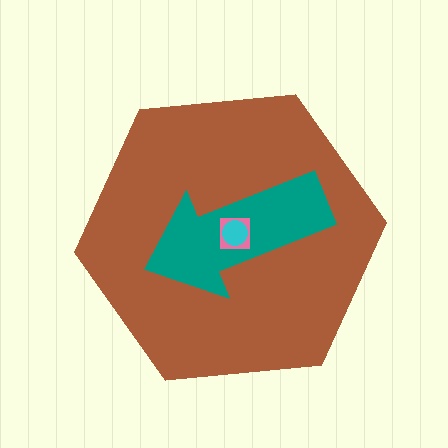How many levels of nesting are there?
4.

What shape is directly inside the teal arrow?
The pink square.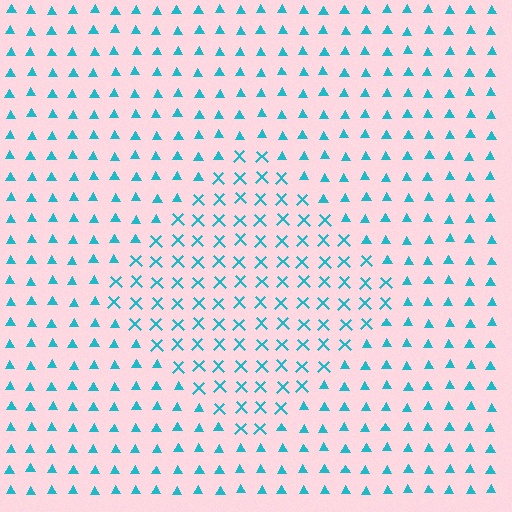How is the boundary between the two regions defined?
The boundary is defined by a change in element shape: X marks inside vs. triangles outside. All elements share the same color and spacing.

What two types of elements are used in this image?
The image uses X marks inside the diamond region and triangles outside it.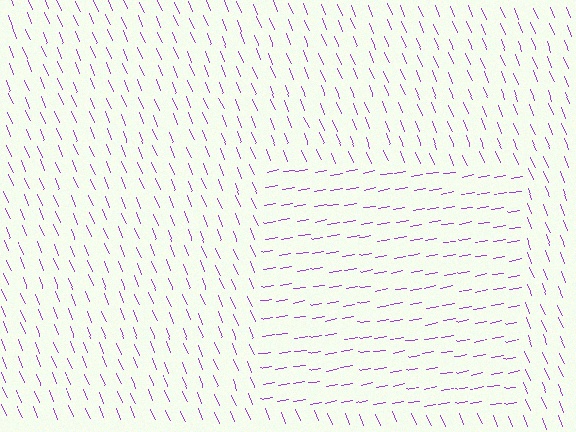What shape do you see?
I see a rectangle.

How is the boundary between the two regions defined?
The boundary is defined purely by a change in line orientation (approximately 77 degrees difference). All lines are the same color and thickness.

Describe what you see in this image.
The image is filled with small purple line segments. A rectangle region in the image has lines oriented differently from the surrounding lines, creating a visible texture boundary.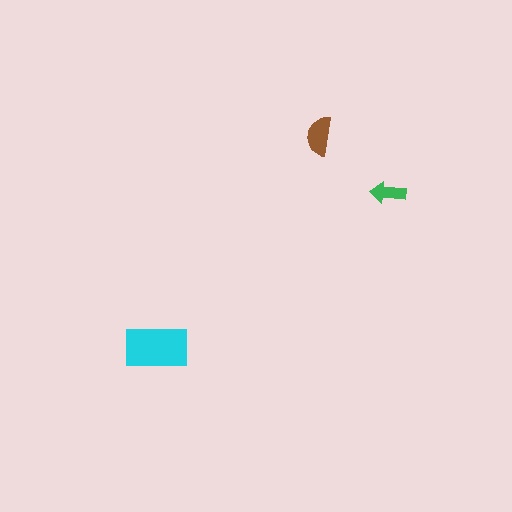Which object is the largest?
The cyan rectangle.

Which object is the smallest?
The green arrow.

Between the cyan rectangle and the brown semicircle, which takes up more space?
The cyan rectangle.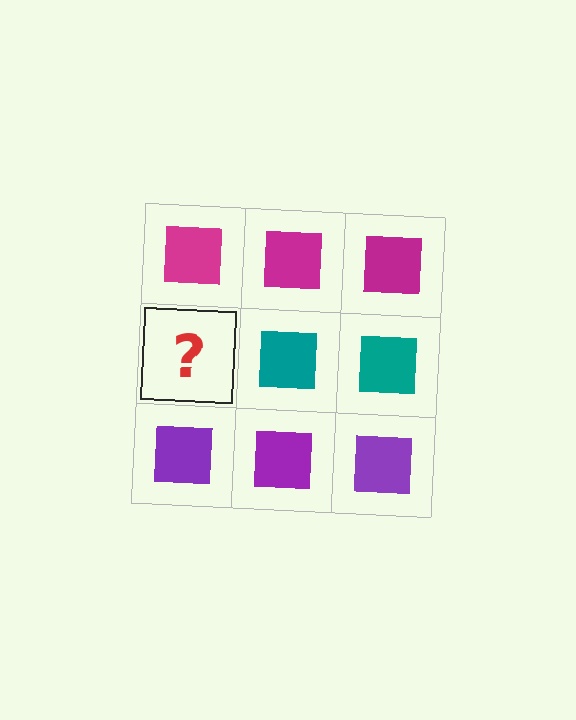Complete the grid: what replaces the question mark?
The question mark should be replaced with a teal square.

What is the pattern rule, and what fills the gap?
The rule is that each row has a consistent color. The gap should be filled with a teal square.